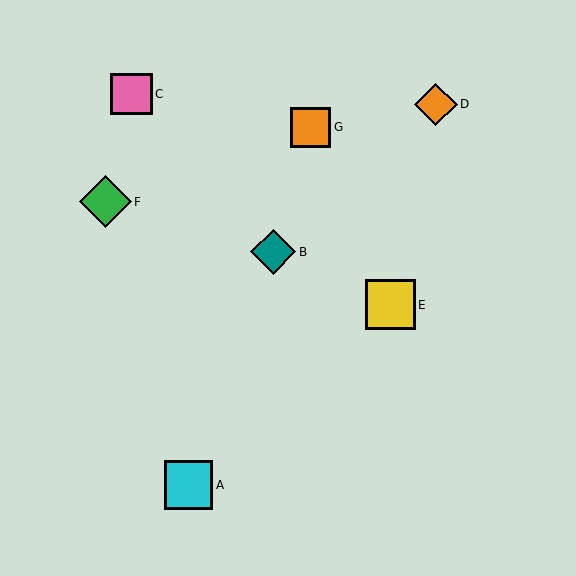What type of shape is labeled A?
Shape A is a cyan square.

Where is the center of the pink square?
The center of the pink square is at (132, 94).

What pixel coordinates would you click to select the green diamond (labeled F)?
Click at (105, 202) to select the green diamond F.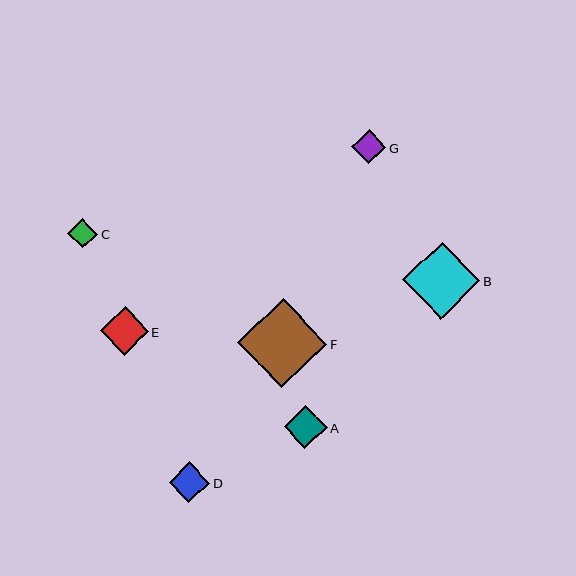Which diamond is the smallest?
Diamond C is the smallest with a size of approximately 30 pixels.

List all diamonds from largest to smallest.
From largest to smallest: F, B, E, A, D, G, C.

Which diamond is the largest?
Diamond F is the largest with a size of approximately 89 pixels.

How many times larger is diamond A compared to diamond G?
Diamond A is approximately 1.3 times the size of diamond G.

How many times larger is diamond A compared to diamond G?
Diamond A is approximately 1.3 times the size of diamond G.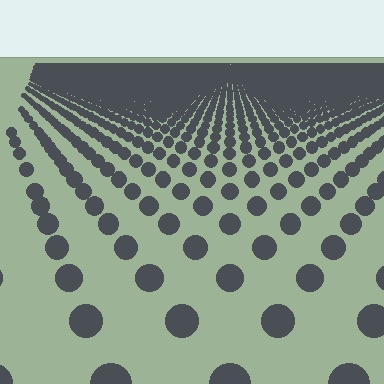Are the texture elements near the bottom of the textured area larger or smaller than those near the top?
Larger. Near the bottom, elements are closer to the viewer and appear at a bigger on-screen size.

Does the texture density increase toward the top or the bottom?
Density increases toward the top.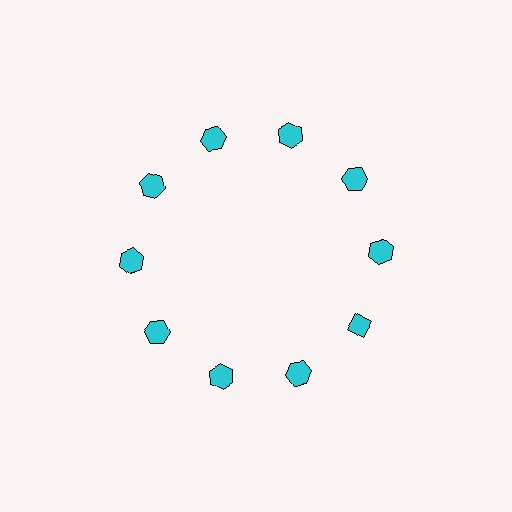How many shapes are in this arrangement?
There are 10 shapes arranged in a ring pattern.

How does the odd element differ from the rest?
It has a different shape: diamond instead of hexagon.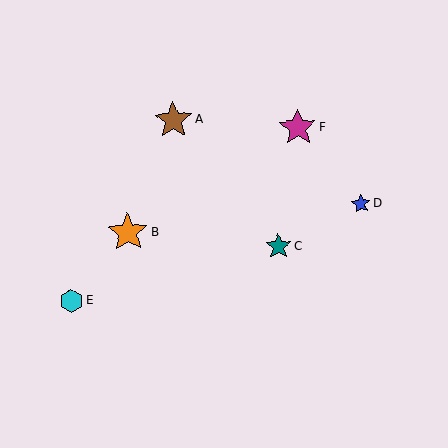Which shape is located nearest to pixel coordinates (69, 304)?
The cyan hexagon (labeled E) at (71, 301) is nearest to that location.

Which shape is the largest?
The orange star (labeled B) is the largest.